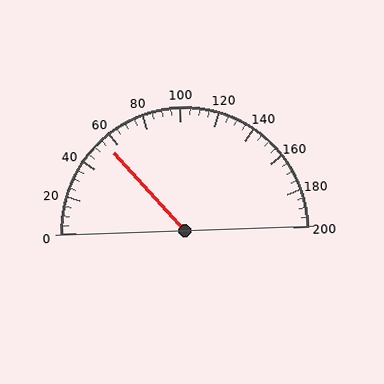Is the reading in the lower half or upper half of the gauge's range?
The reading is in the lower half of the range (0 to 200).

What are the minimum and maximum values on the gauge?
The gauge ranges from 0 to 200.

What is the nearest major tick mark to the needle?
The nearest major tick mark is 60.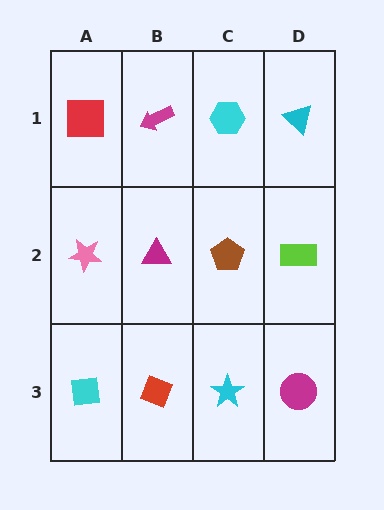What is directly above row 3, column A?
A pink star.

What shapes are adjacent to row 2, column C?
A cyan hexagon (row 1, column C), a cyan star (row 3, column C), a magenta triangle (row 2, column B), a lime rectangle (row 2, column D).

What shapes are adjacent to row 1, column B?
A magenta triangle (row 2, column B), a red square (row 1, column A), a cyan hexagon (row 1, column C).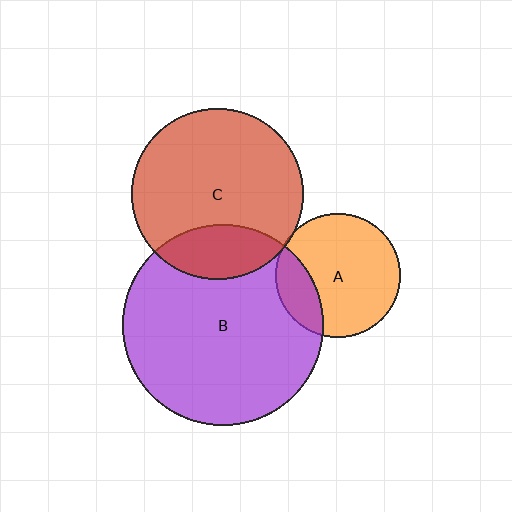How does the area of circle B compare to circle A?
Approximately 2.6 times.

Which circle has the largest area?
Circle B (purple).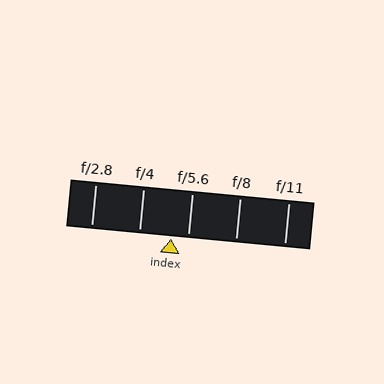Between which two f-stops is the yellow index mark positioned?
The index mark is between f/4 and f/5.6.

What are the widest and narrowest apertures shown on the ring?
The widest aperture shown is f/2.8 and the narrowest is f/11.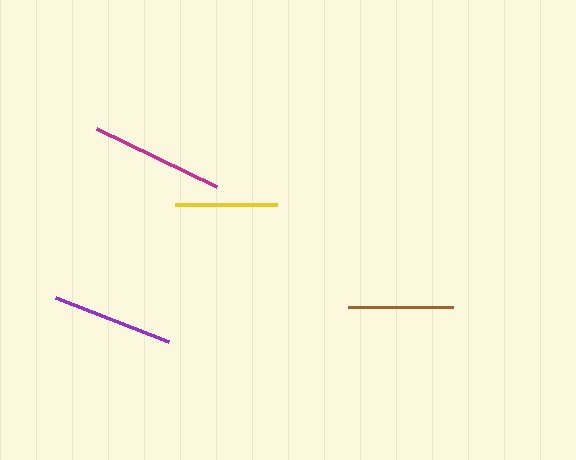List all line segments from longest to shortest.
From longest to shortest: magenta, purple, brown, yellow.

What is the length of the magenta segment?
The magenta segment is approximately 133 pixels long.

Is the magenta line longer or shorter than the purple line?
The magenta line is longer than the purple line.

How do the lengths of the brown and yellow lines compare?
The brown and yellow lines are approximately the same length.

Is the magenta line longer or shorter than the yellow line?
The magenta line is longer than the yellow line.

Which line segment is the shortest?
The yellow line is the shortest at approximately 102 pixels.